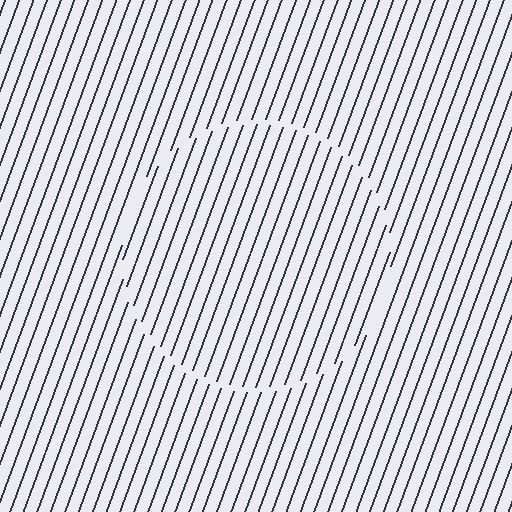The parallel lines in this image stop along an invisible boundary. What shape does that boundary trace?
An illusory circle. The interior of the shape contains the same grating, shifted by half a period — the contour is defined by the phase discontinuity where line-ends from the inner and outer gratings abut.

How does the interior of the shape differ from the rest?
The interior of the shape contains the same grating, shifted by half a period — the contour is defined by the phase discontinuity where line-ends from the inner and outer gratings abut.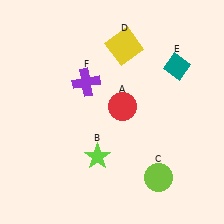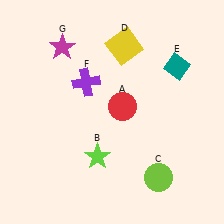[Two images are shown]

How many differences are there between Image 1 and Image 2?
There is 1 difference between the two images.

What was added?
A magenta star (G) was added in Image 2.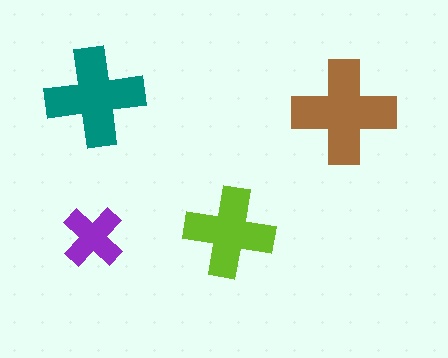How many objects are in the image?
There are 4 objects in the image.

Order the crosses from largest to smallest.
the brown one, the teal one, the lime one, the purple one.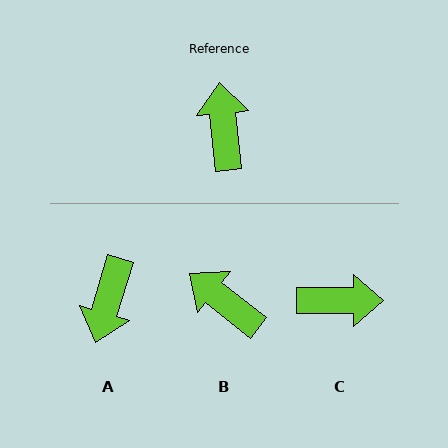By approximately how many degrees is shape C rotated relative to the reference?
Approximately 95 degrees clockwise.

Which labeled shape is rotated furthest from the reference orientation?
A, about 158 degrees away.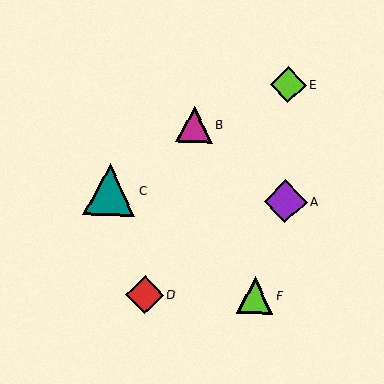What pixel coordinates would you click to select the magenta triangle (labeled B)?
Click at (194, 124) to select the magenta triangle B.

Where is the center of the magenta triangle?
The center of the magenta triangle is at (194, 124).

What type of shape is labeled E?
Shape E is a lime diamond.